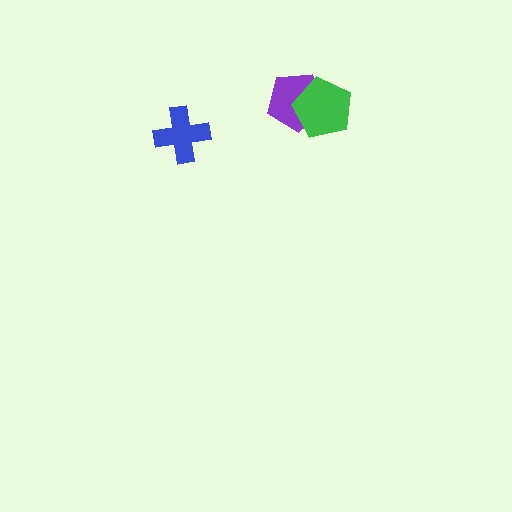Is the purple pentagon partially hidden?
Yes, it is partially covered by another shape.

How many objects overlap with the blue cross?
0 objects overlap with the blue cross.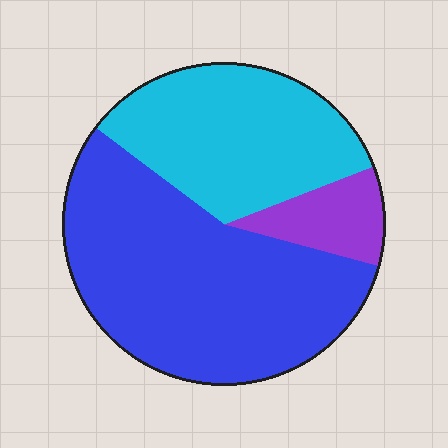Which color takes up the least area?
Purple, at roughly 10%.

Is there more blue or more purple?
Blue.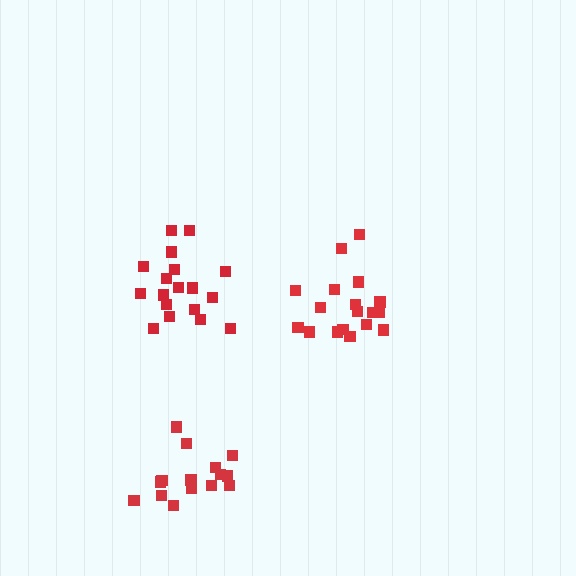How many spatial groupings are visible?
There are 3 spatial groupings.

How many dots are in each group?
Group 1: 18 dots, Group 2: 18 dots, Group 3: 15 dots (51 total).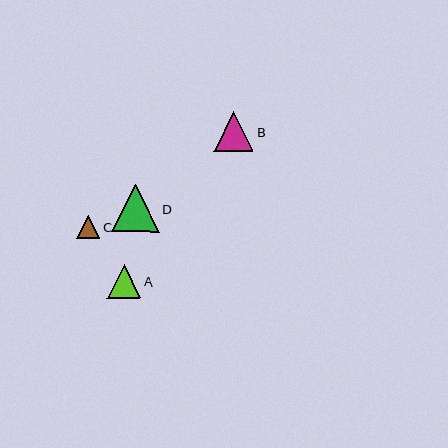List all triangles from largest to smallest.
From largest to smallest: D, B, A, C.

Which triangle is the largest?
Triangle D is the largest with a size of approximately 48 pixels.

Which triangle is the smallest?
Triangle C is the smallest with a size of approximately 23 pixels.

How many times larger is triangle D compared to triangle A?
Triangle D is approximately 1.4 times the size of triangle A.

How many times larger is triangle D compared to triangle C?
Triangle D is approximately 2.1 times the size of triangle C.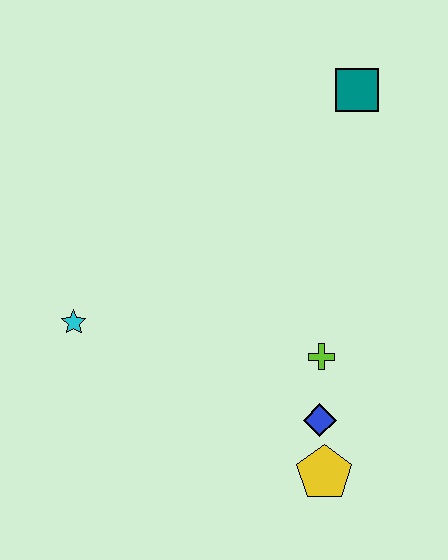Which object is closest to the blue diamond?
The yellow pentagon is closest to the blue diamond.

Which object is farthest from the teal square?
The yellow pentagon is farthest from the teal square.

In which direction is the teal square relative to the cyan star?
The teal square is to the right of the cyan star.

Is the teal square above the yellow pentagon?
Yes